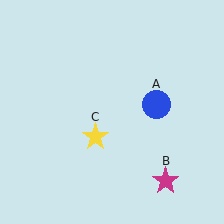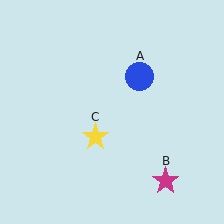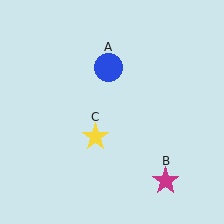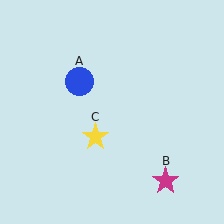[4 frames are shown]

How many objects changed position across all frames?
1 object changed position: blue circle (object A).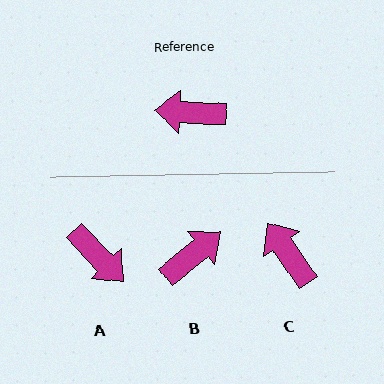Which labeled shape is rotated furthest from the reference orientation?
A, about 137 degrees away.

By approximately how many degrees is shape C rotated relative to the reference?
Approximately 52 degrees clockwise.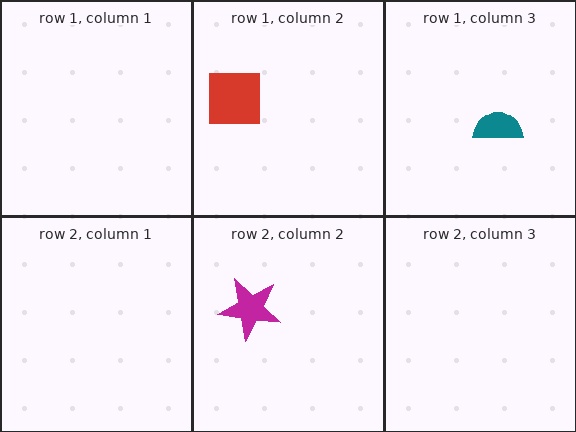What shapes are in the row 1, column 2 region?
The red square.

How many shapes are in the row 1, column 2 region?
1.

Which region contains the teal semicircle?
The row 1, column 3 region.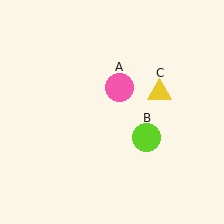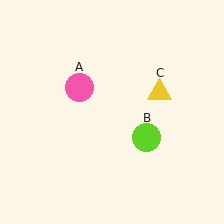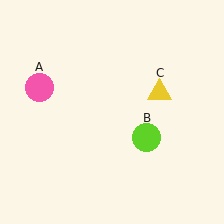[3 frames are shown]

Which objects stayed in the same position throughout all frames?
Lime circle (object B) and yellow triangle (object C) remained stationary.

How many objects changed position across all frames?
1 object changed position: pink circle (object A).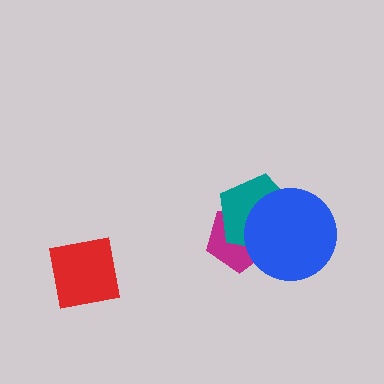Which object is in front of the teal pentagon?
The blue circle is in front of the teal pentagon.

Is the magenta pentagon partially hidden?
Yes, it is partially covered by another shape.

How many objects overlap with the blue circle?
2 objects overlap with the blue circle.